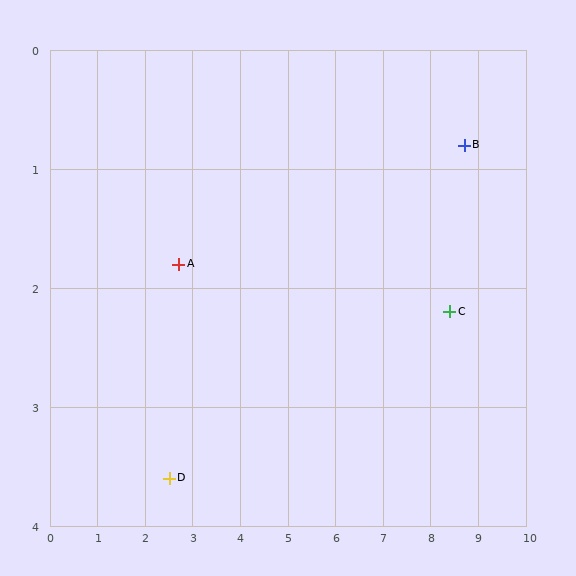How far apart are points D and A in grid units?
Points D and A are about 1.8 grid units apart.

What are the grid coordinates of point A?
Point A is at approximately (2.7, 1.8).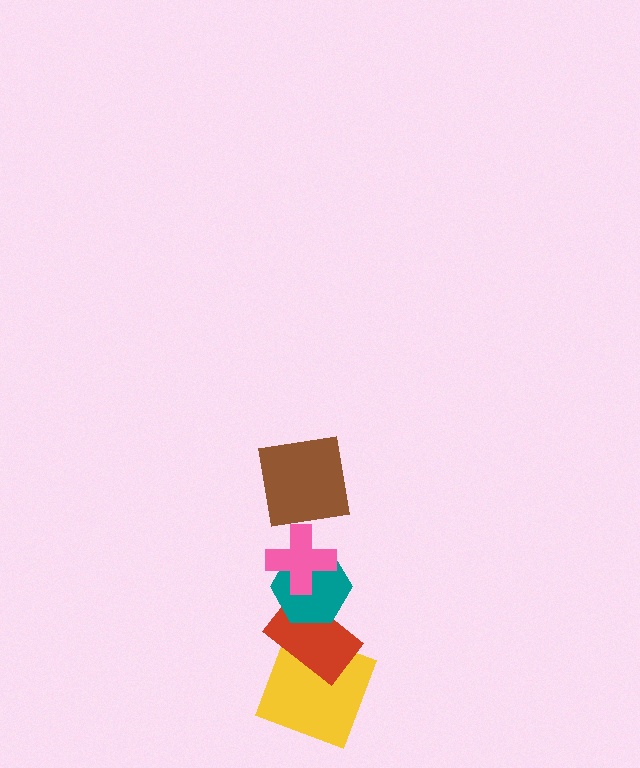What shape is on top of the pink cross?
The brown square is on top of the pink cross.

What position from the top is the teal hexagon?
The teal hexagon is 3rd from the top.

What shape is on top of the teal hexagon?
The pink cross is on top of the teal hexagon.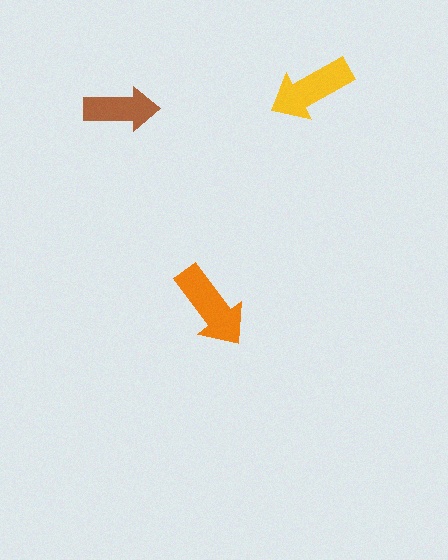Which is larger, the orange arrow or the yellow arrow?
The orange one.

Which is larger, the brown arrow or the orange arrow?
The orange one.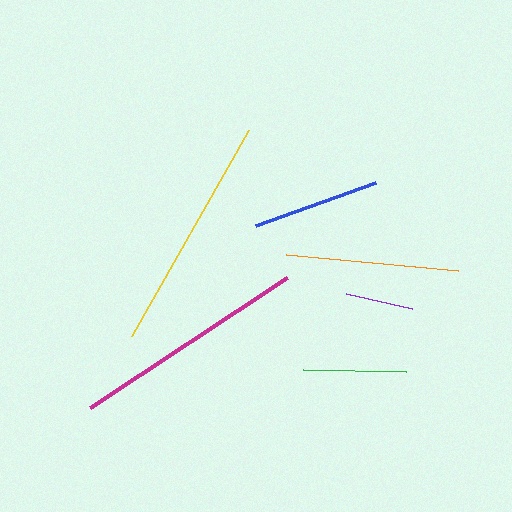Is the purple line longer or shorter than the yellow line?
The yellow line is longer than the purple line.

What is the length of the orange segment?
The orange segment is approximately 173 pixels long.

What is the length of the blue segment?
The blue segment is approximately 128 pixels long.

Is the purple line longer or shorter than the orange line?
The orange line is longer than the purple line.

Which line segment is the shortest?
The purple line is the shortest at approximately 68 pixels.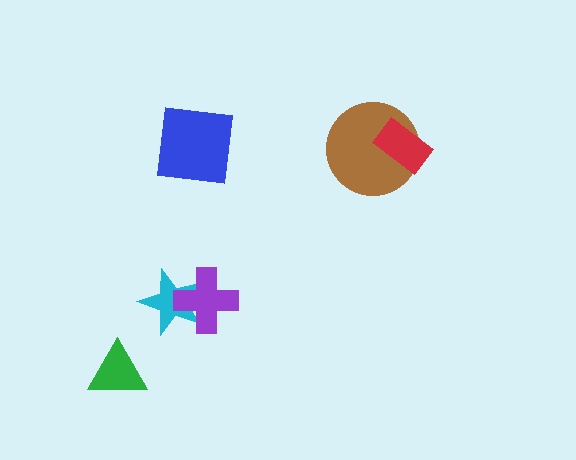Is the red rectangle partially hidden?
No, no other shape covers it.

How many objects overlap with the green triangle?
0 objects overlap with the green triangle.